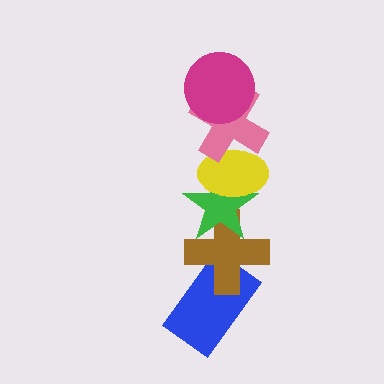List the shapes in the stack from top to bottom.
From top to bottom: the magenta circle, the pink cross, the yellow ellipse, the green star, the brown cross, the blue rectangle.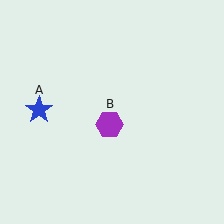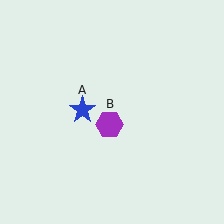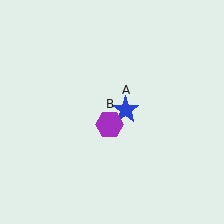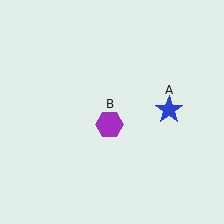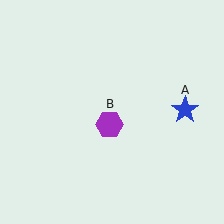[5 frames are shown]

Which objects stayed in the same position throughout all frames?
Purple hexagon (object B) remained stationary.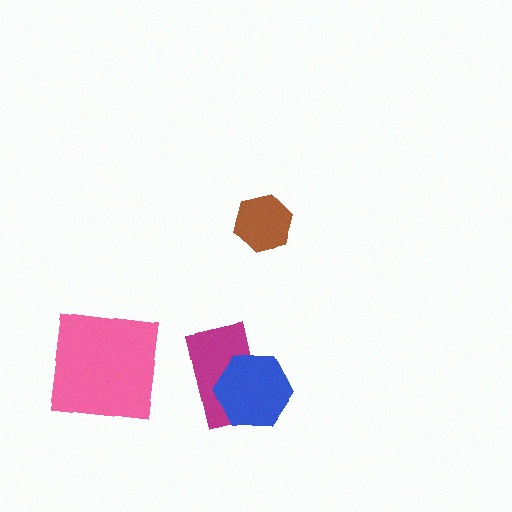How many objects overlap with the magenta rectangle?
1 object overlaps with the magenta rectangle.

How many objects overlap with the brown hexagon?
0 objects overlap with the brown hexagon.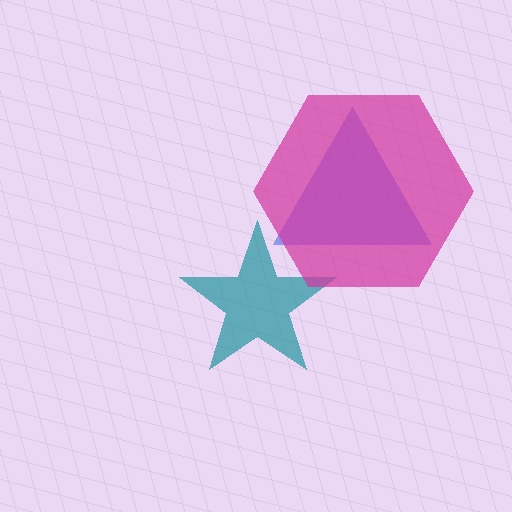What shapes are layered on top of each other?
The layered shapes are: a teal star, a blue triangle, a magenta hexagon.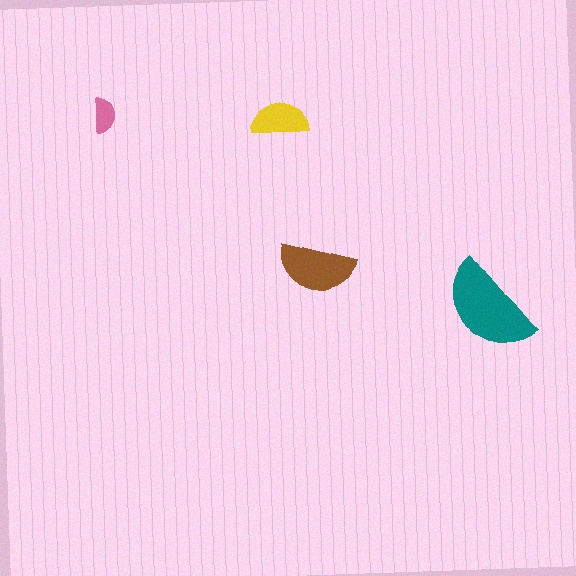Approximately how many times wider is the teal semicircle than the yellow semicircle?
About 1.5 times wider.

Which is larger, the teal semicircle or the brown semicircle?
The teal one.